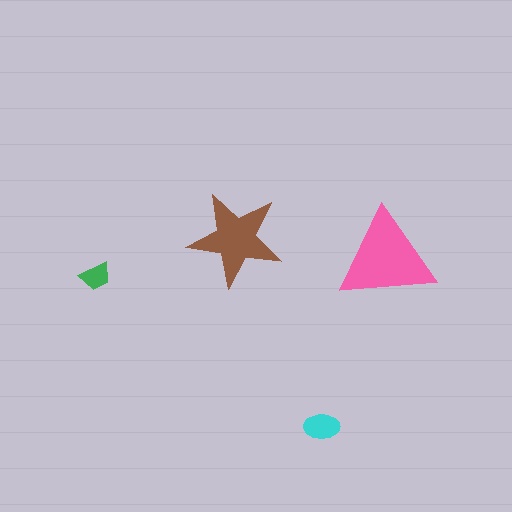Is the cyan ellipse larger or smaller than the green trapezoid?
Larger.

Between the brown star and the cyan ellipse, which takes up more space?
The brown star.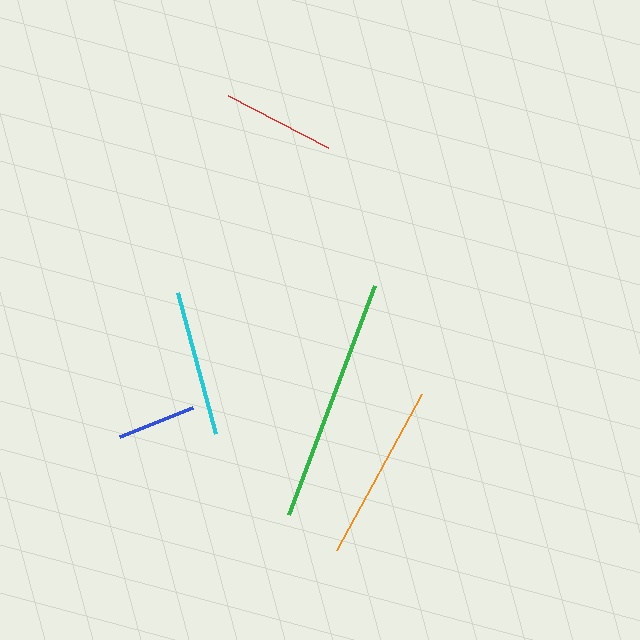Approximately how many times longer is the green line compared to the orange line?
The green line is approximately 1.4 times the length of the orange line.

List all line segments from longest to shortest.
From longest to shortest: green, orange, cyan, red, blue.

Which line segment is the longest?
The green line is the longest at approximately 245 pixels.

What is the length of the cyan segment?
The cyan segment is approximately 146 pixels long.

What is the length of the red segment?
The red segment is approximately 112 pixels long.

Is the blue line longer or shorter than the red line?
The red line is longer than the blue line.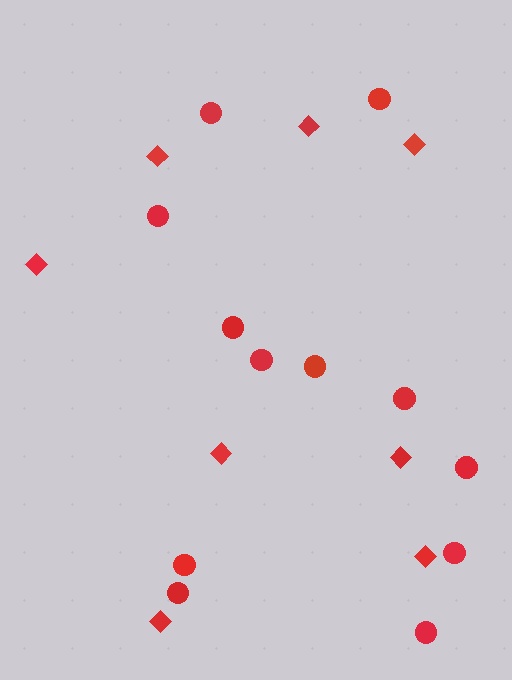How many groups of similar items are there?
There are 2 groups: one group of circles (12) and one group of diamonds (8).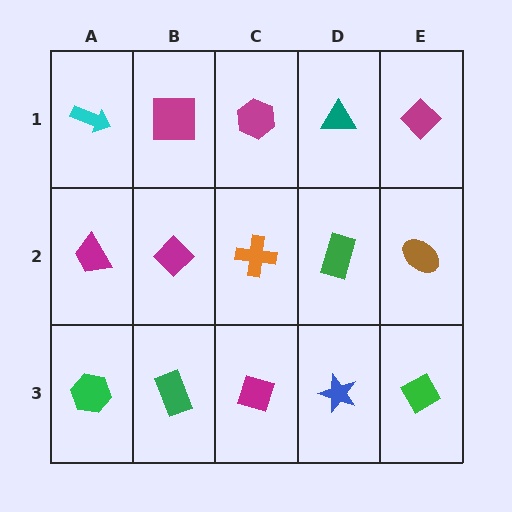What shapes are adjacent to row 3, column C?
An orange cross (row 2, column C), a green rectangle (row 3, column B), a blue star (row 3, column D).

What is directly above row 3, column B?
A magenta diamond.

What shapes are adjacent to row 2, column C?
A magenta hexagon (row 1, column C), a magenta diamond (row 3, column C), a magenta diamond (row 2, column B), a green rectangle (row 2, column D).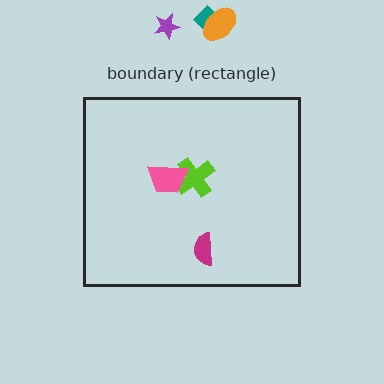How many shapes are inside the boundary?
3 inside, 3 outside.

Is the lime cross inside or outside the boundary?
Inside.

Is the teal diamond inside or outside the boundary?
Outside.